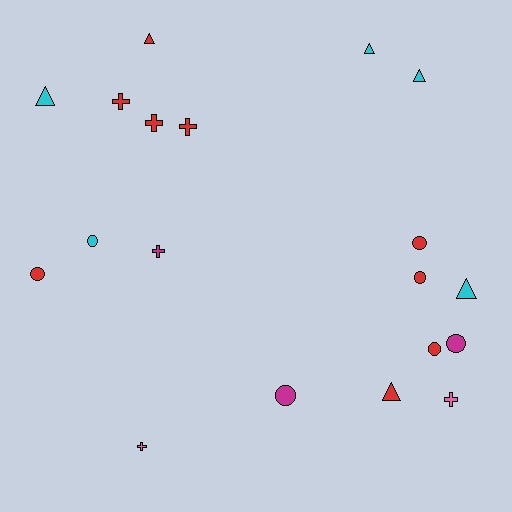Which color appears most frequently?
Red, with 9 objects.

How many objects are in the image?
There are 19 objects.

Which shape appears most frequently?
Circle, with 7 objects.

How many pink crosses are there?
There are 2 pink crosses.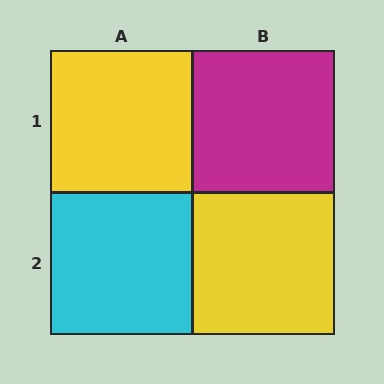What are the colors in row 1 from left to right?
Yellow, magenta.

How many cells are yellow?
2 cells are yellow.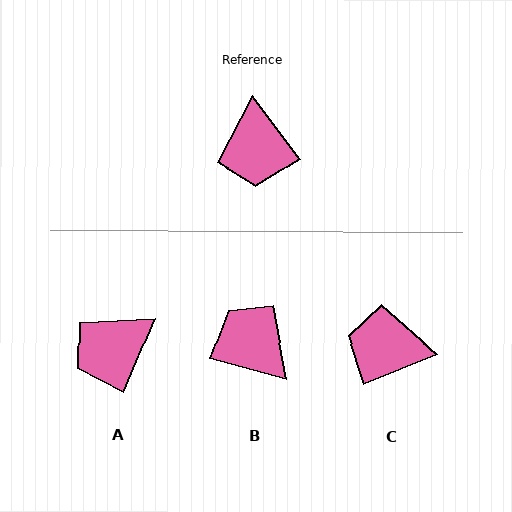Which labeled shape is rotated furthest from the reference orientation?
B, about 142 degrees away.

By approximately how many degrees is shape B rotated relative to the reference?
Approximately 142 degrees clockwise.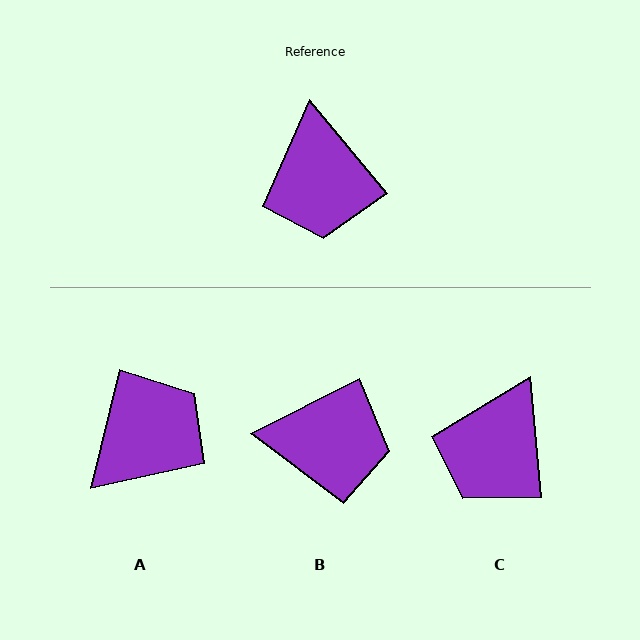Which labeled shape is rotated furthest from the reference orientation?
A, about 127 degrees away.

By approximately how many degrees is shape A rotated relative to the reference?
Approximately 127 degrees counter-clockwise.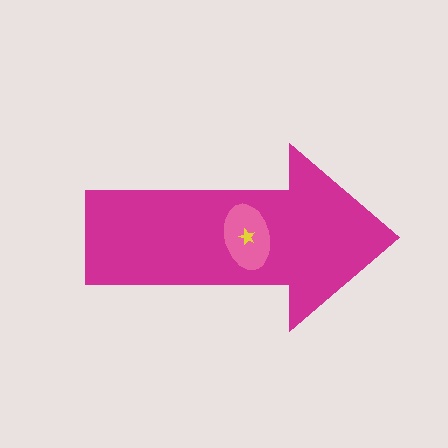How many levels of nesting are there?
3.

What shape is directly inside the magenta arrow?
The pink ellipse.